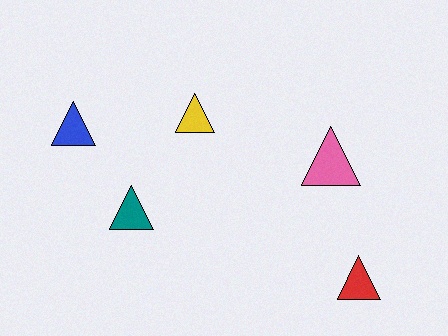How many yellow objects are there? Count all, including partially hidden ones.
There is 1 yellow object.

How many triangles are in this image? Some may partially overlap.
There are 5 triangles.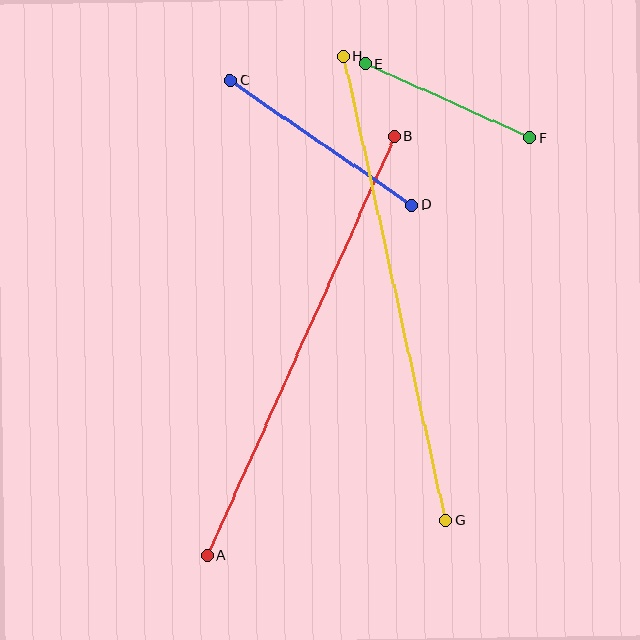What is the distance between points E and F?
The distance is approximately 180 pixels.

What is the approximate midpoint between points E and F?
The midpoint is at approximately (448, 101) pixels.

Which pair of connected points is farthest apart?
Points G and H are farthest apart.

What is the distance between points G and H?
The distance is approximately 475 pixels.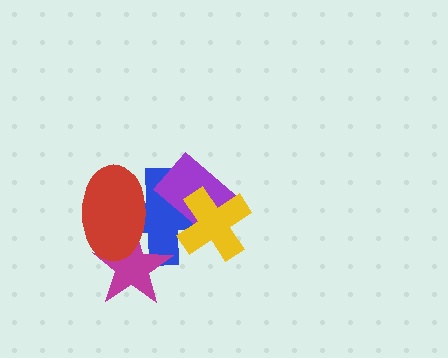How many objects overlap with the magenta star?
2 objects overlap with the magenta star.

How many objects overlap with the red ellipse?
2 objects overlap with the red ellipse.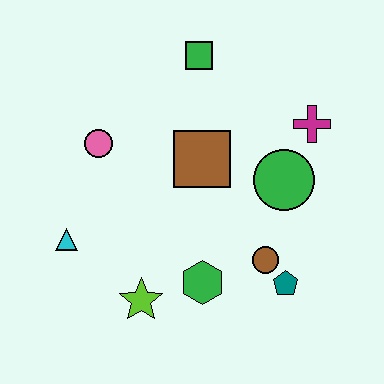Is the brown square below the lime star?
No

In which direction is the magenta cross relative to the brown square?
The magenta cross is to the right of the brown square.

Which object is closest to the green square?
The brown square is closest to the green square.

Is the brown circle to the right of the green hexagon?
Yes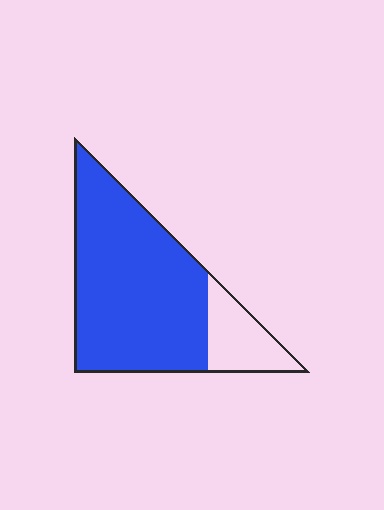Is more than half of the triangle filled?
Yes.